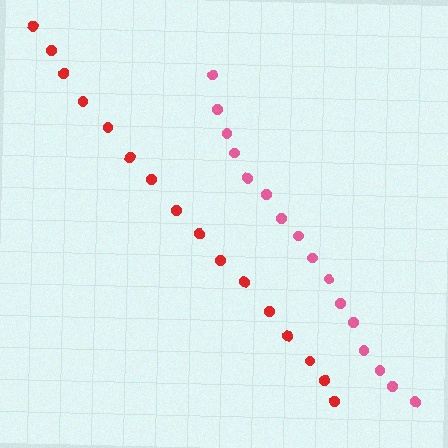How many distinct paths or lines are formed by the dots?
There are 2 distinct paths.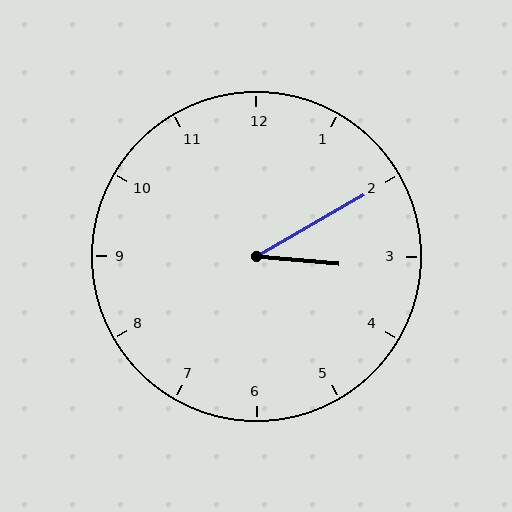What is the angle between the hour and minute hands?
Approximately 35 degrees.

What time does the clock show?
3:10.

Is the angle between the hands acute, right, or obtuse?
It is acute.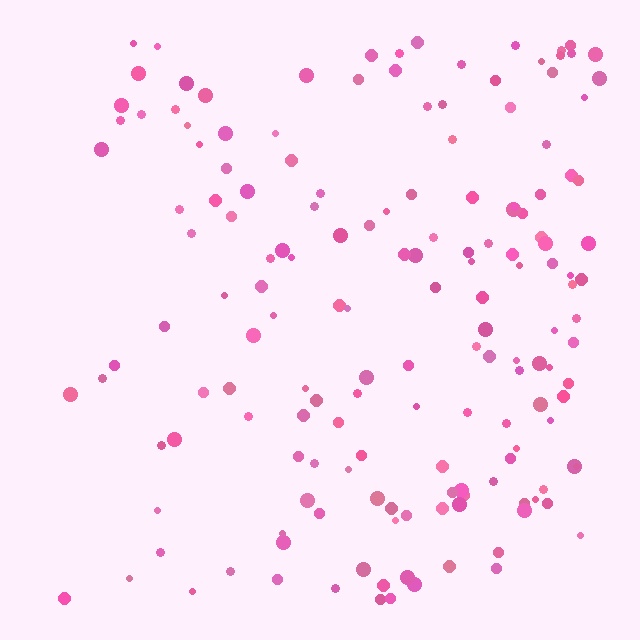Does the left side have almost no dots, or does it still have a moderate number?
Still a moderate number, just noticeably fewer than the right.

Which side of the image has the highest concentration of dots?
The right.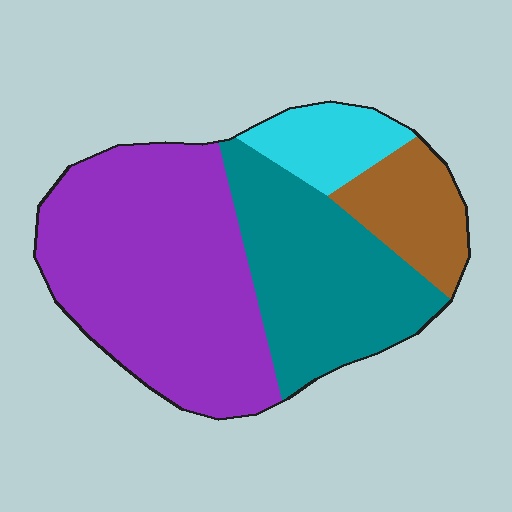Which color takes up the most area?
Purple, at roughly 50%.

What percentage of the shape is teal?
Teal covers about 30% of the shape.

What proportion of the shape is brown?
Brown takes up about one eighth (1/8) of the shape.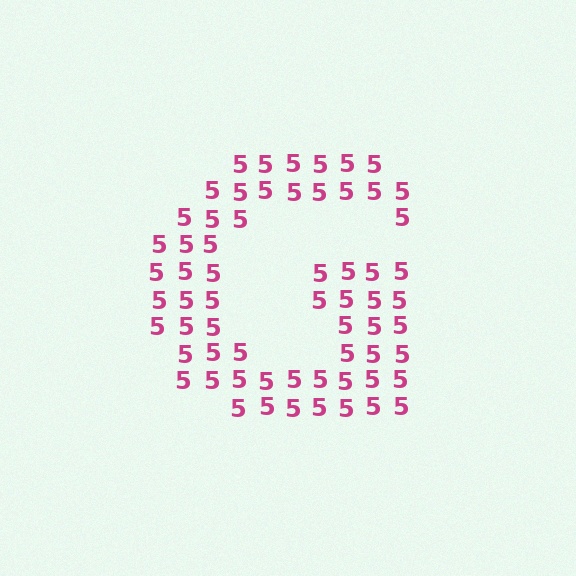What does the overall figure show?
The overall figure shows the letter G.